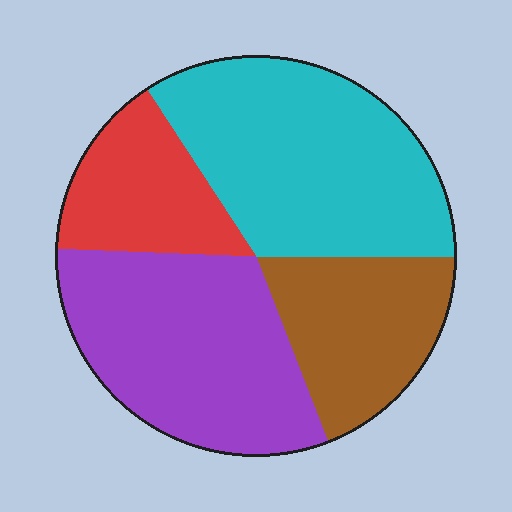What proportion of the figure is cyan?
Cyan covers 34% of the figure.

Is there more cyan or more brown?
Cyan.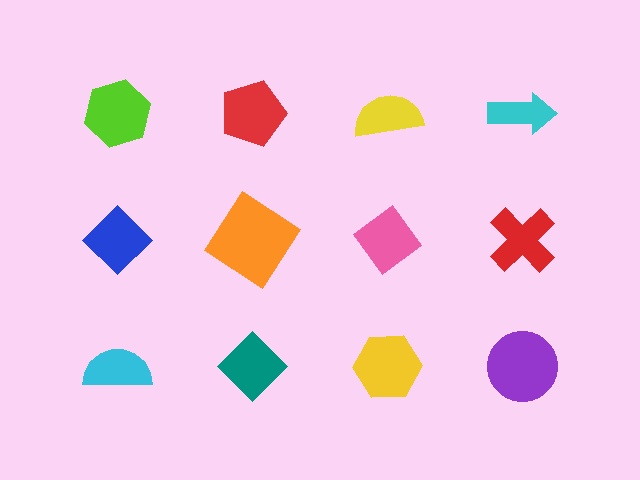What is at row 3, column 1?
A cyan semicircle.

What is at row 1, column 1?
A lime hexagon.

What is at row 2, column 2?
An orange diamond.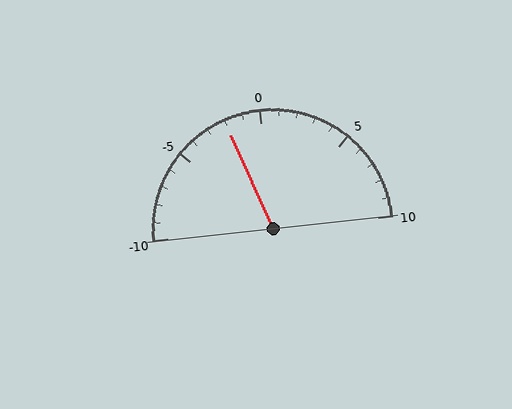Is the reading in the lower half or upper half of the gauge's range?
The reading is in the lower half of the range (-10 to 10).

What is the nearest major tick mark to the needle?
The nearest major tick mark is 0.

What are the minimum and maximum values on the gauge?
The gauge ranges from -10 to 10.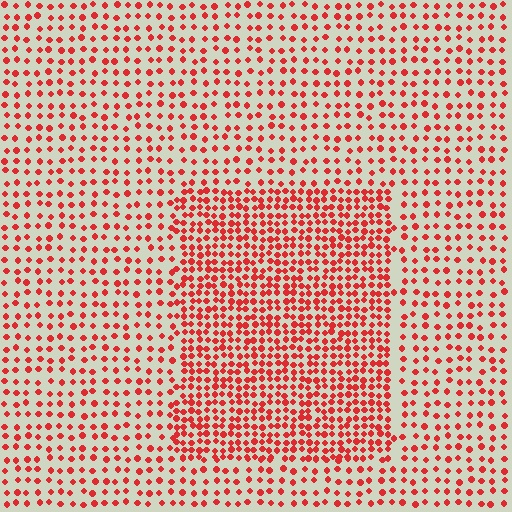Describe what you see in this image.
The image contains small red elements arranged at two different densities. A rectangle-shaped region is visible where the elements are more densely packed than the surrounding area.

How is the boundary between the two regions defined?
The boundary is defined by a change in element density (approximately 2.0x ratio). All elements are the same color, size, and shape.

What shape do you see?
I see a rectangle.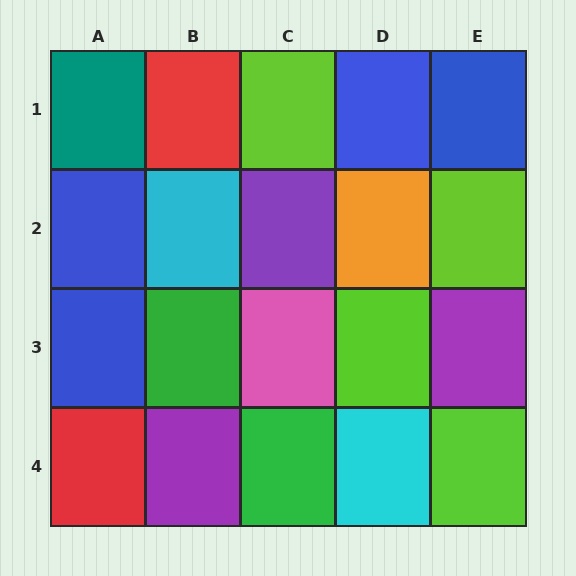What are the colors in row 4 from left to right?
Red, purple, green, cyan, lime.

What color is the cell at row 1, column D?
Blue.